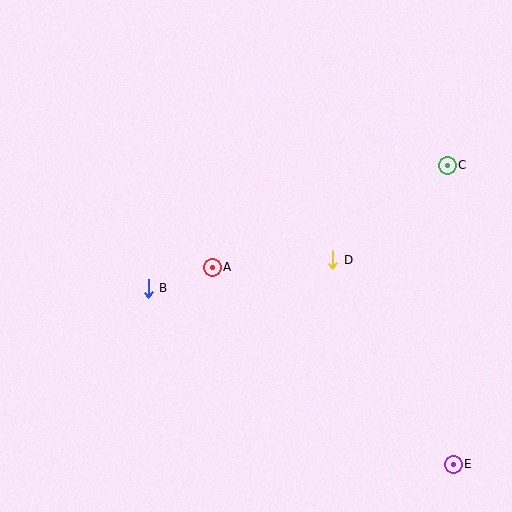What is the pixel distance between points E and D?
The distance between E and D is 237 pixels.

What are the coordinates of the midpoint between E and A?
The midpoint between E and A is at (333, 366).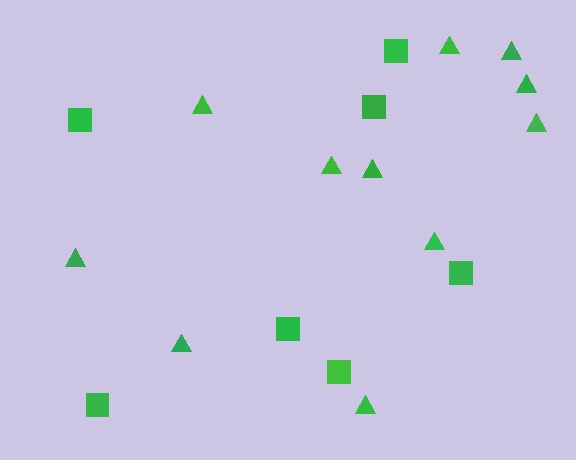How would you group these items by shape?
There are 2 groups: one group of triangles (11) and one group of squares (7).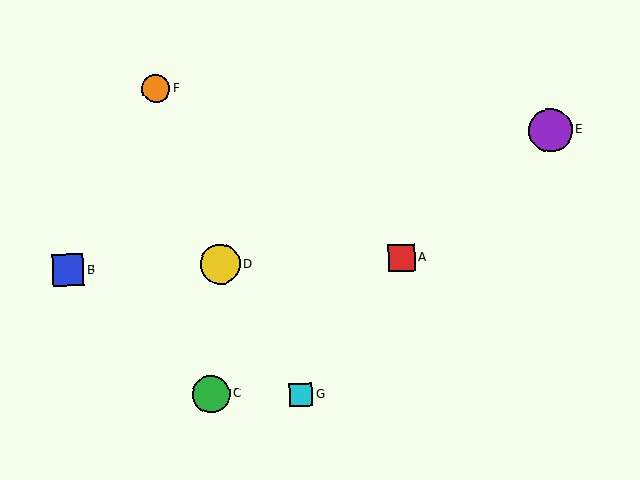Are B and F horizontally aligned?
No, B is at y≈270 and F is at y≈89.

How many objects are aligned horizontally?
3 objects (A, B, D) are aligned horizontally.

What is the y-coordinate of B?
Object B is at y≈270.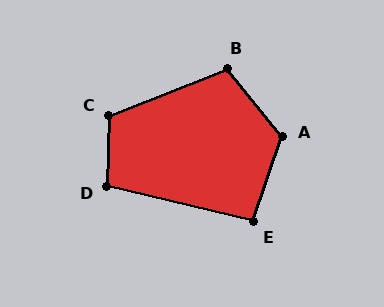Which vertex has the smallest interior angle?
E, at approximately 95 degrees.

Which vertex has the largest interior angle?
A, at approximately 123 degrees.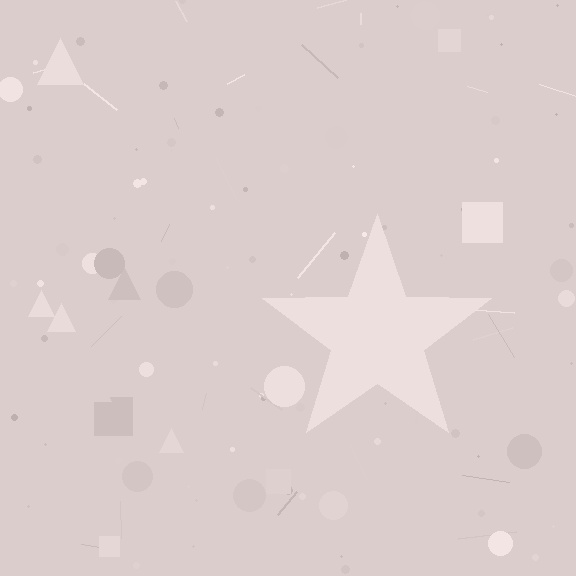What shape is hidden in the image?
A star is hidden in the image.